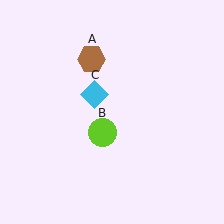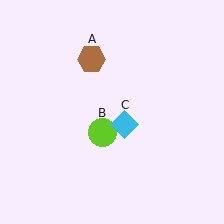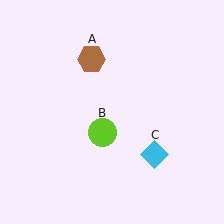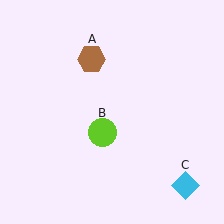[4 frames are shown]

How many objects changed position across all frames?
1 object changed position: cyan diamond (object C).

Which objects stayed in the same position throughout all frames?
Brown hexagon (object A) and lime circle (object B) remained stationary.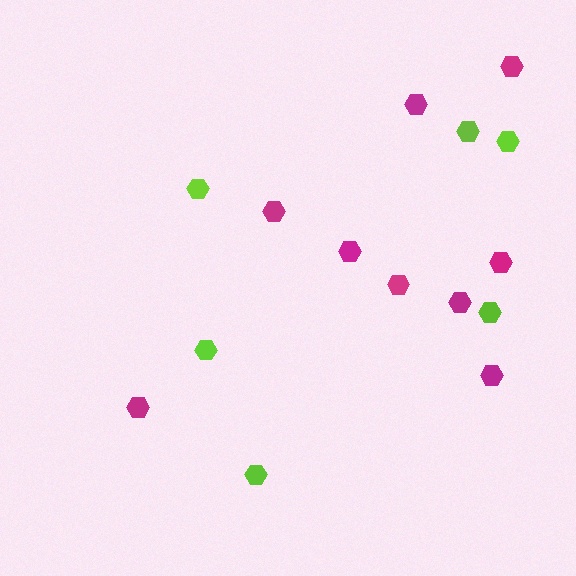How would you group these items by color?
There are 2 groups: one group of magenta hexagons (9) and one group of lime hexagons (6).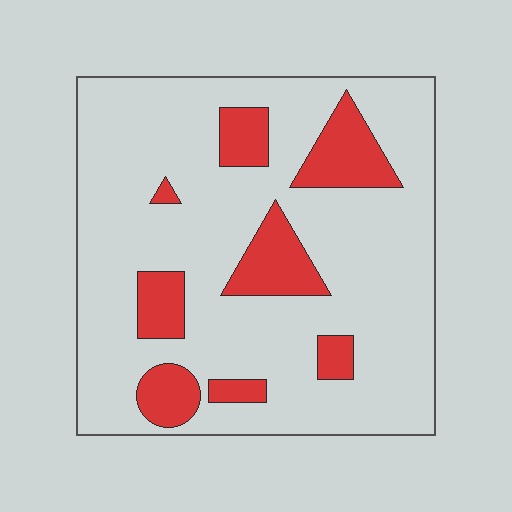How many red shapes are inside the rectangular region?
8.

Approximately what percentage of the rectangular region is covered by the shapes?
Approximately 20%.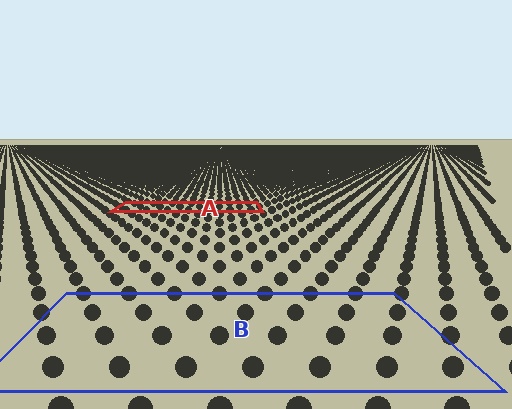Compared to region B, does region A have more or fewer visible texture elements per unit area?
Region A has more texture elements per unit area — they are packed more densely because it is farther away.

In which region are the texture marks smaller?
The texture marks are smaller in region A, because it is farther away.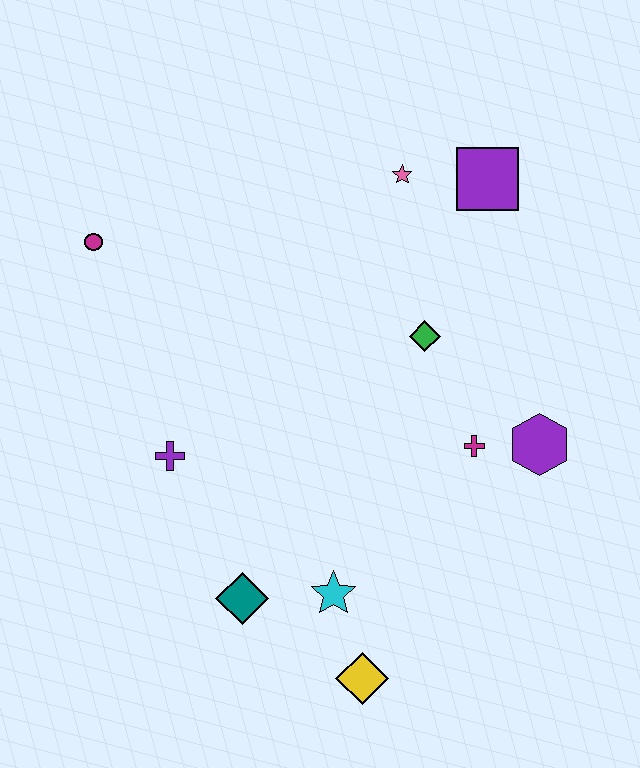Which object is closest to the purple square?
The pink star is closest to the purple square.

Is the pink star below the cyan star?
No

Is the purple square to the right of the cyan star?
Yes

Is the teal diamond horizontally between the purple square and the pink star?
No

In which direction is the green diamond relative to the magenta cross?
The green diamond is above the magenta cross.